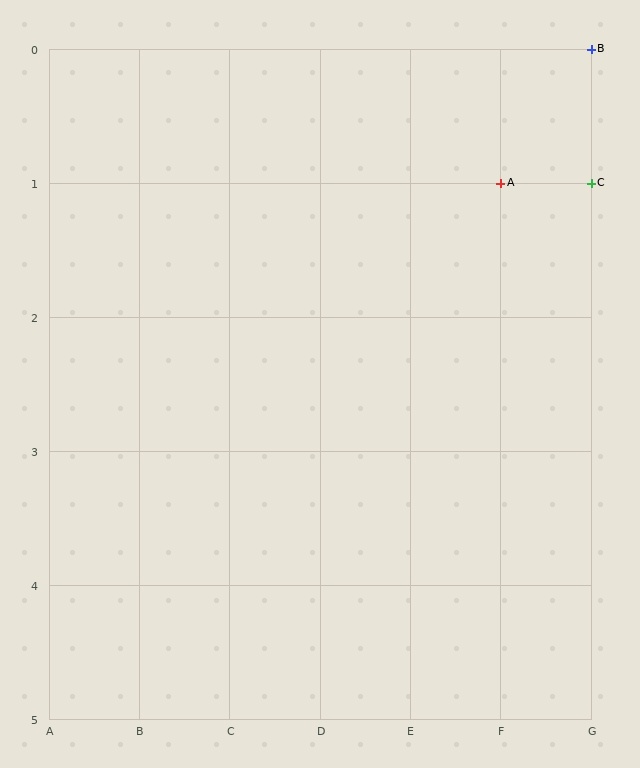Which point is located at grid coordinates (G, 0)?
Point B is at (G, 0).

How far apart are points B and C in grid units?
Points B and C are 1 row apart.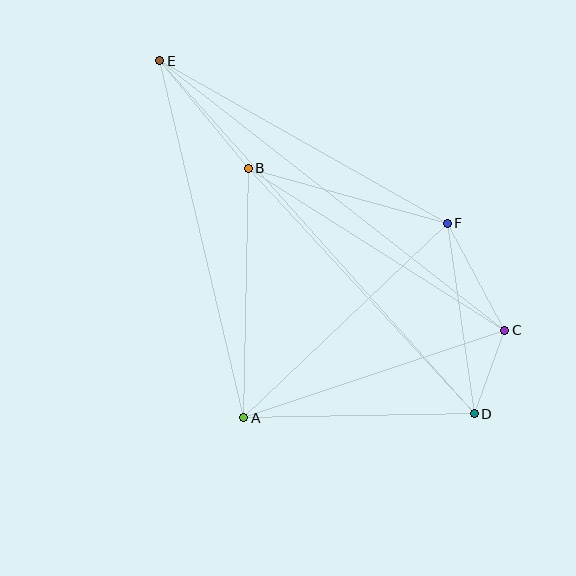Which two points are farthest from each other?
Points D and E are farthest from each other.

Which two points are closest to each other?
Points C and D are closest to each other.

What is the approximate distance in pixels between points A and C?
The distance between A and C is approximately 275 pixels.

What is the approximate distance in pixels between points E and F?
The distance between E and F is approximately 330 pixels.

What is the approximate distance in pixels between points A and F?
The distance between A and F is approximately 281 pixels.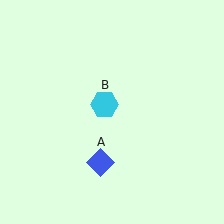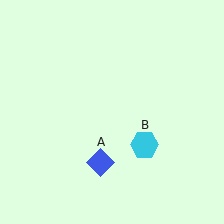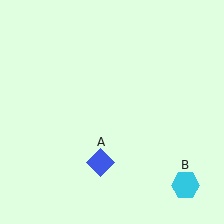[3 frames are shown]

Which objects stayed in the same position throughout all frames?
Blue diamond (object A) remained stationary.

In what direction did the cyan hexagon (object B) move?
The cyan hexagon (object B) moved down and to the right.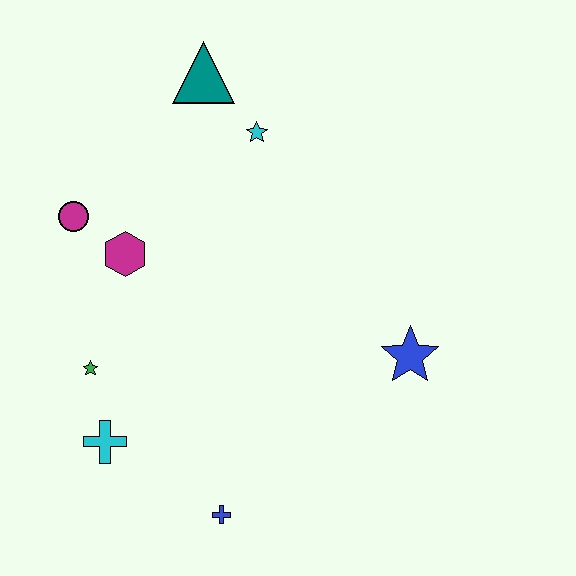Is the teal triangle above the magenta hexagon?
Yes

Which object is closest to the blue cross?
The cyan cross is closest to the blue cross.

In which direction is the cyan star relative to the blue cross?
The cyan star is above the blue cross.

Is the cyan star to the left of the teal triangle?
No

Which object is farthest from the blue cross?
The teal triangle is farthest from the blue cross.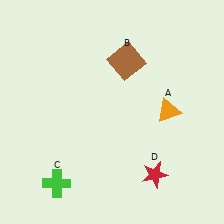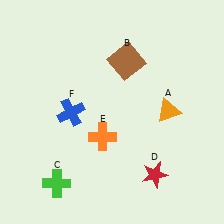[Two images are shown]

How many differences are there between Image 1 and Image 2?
There are 2 differences between the two images.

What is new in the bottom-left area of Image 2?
An orange cross (E) was added in the bottom-left area of Image 2.